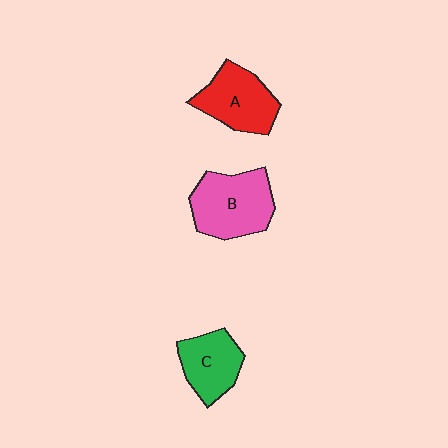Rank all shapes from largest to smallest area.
From largest to smallest: B (pink), A (red), C (green).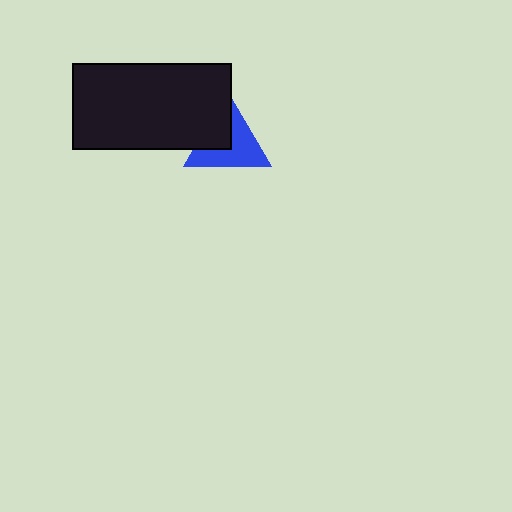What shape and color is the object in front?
The object in front is a black rectangle.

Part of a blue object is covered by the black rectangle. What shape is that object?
It is a triangle.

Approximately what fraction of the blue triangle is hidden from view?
Roughly 36% of the blue triangle is hidden behind the black rectangle.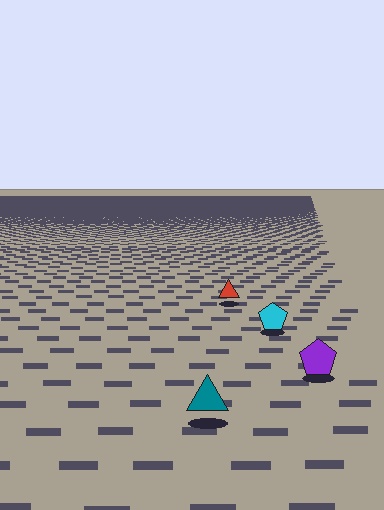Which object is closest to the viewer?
The teal triangle is closest. The texture marks near it are larger and more spread out.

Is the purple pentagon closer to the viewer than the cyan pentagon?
Yes. The purple pentagon is closer — you can tell from the texture gradient: the ground texture is coarser near it.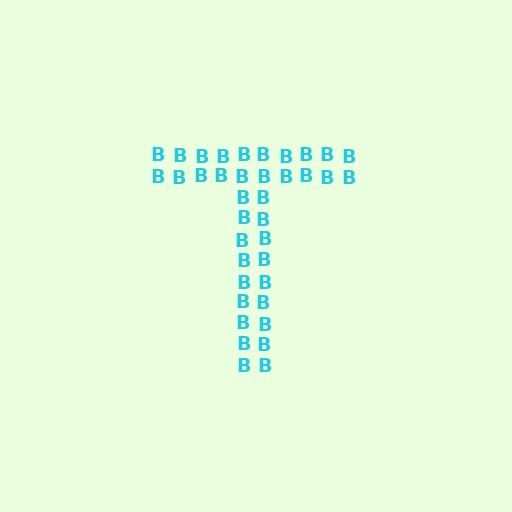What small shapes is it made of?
It is made of small letter B's.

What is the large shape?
The large shape is the letter T.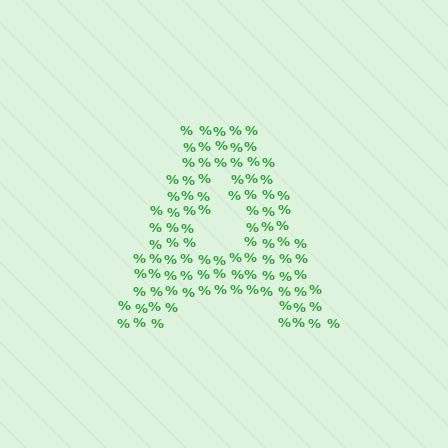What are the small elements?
The small elements are percent signs.